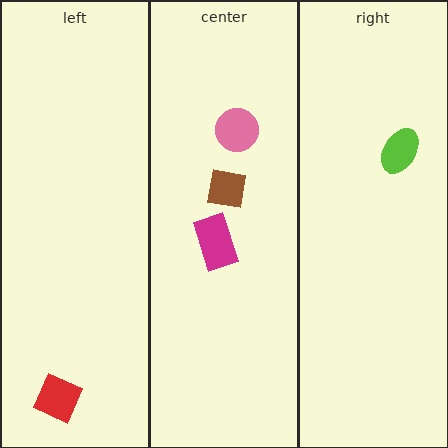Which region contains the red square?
The left region.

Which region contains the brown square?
The center region.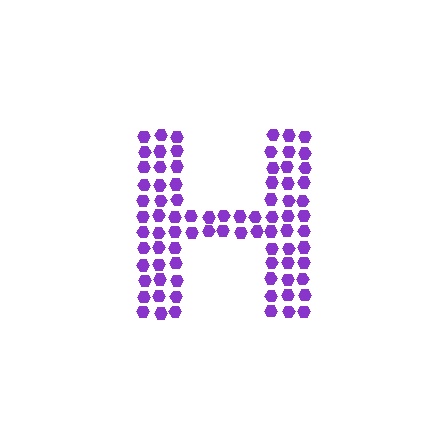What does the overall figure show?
The overall figure shows the letter H.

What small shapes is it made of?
It is made of small hexagons.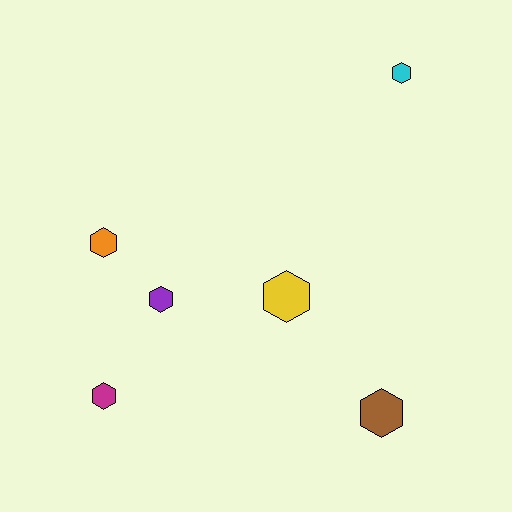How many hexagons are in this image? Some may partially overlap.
There are 6 hexagons.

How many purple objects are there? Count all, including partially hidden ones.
There is 1 purple object.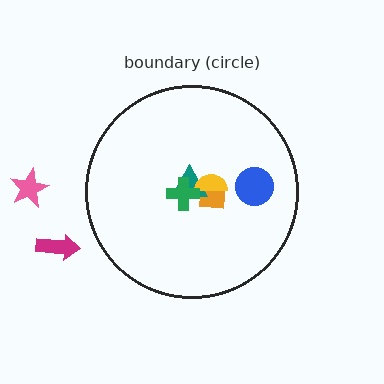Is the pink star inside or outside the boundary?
Outside.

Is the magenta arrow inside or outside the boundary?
Outside.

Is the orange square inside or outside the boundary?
Inside.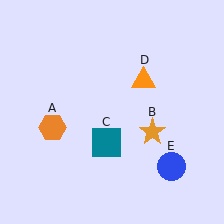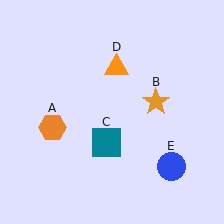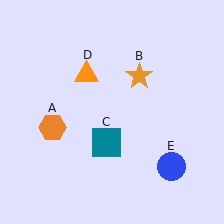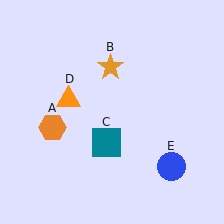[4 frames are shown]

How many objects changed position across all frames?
2 objects changed position: orange star (object B), orange triangle (object D).